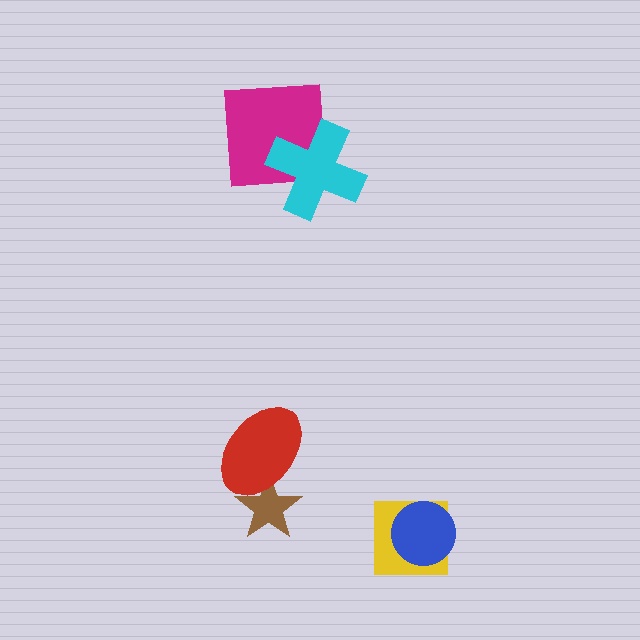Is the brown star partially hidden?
Yes, it is partially covered by another shape.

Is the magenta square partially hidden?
Yes, it is partially covered by another shape.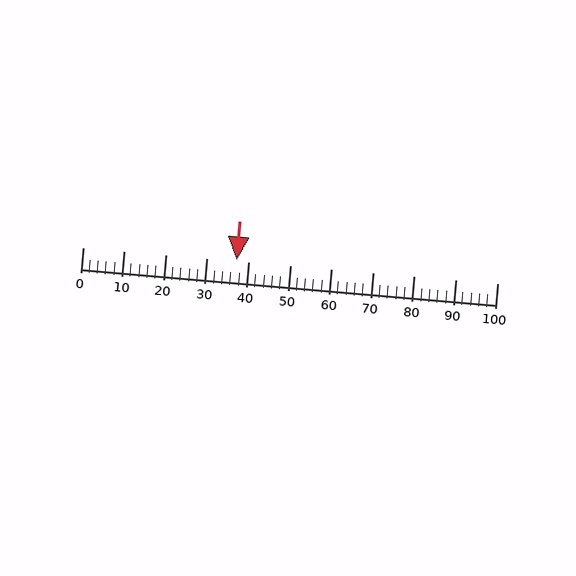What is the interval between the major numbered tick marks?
The major tick marks are spaced 10 units apart.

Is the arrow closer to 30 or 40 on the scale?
The arrow is closer to 40.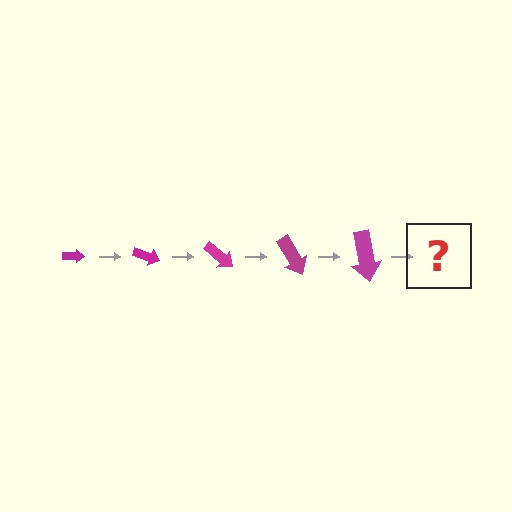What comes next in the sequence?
The next element should be an arrow, larger than the previous one and rotated 100 degrees from the start.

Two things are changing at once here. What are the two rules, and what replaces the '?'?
The two rules are that the arrow grows larger each step and it rotates 20 degrees each step. The '?' should be an arrow, larger than the previous one and rotated 100 degrees from the start.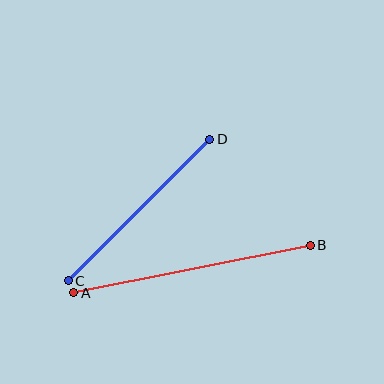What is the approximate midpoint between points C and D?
The midpoint is at approximately (139, 210) pixels.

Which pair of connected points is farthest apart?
Points A and B are farthest apart.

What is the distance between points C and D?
The distance is approximately 200 pixels.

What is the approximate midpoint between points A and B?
The midpoint is at approximately (192, 269) pixels.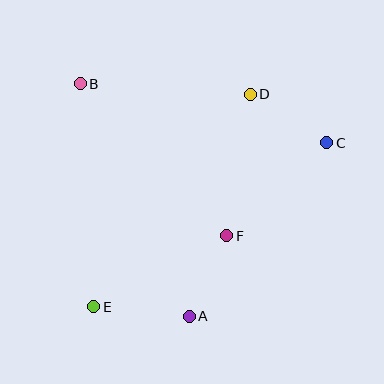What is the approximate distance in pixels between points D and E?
The distance between D and E is approximately 264 pixels.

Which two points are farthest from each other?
Points C and E are farthest from each other.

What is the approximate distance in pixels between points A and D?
The distance between A and D is approximately 230 pixels.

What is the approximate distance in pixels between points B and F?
The distance between B and F is approximately 211 pixels.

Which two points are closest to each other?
Points A and F are closest to each other.